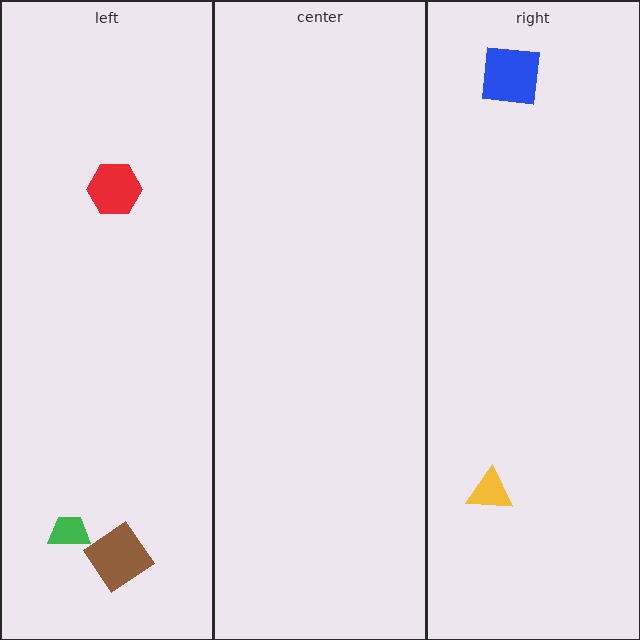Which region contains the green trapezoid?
The left region.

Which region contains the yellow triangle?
The right region.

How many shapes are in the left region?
3.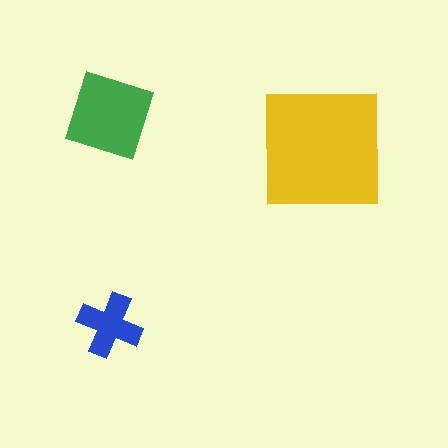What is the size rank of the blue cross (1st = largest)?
3rd.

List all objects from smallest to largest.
The blue cross, the green diamond, the yellow square.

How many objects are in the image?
There are 3 objects in the image.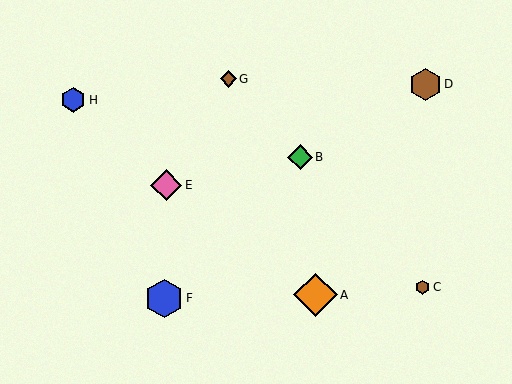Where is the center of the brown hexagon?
The center of the brown hexagon is at (422, 287).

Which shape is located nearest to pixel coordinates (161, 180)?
The pink diamond (labeled E) at (166, 185) is nearest to that location.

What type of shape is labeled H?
Shape H is a blue hexagon.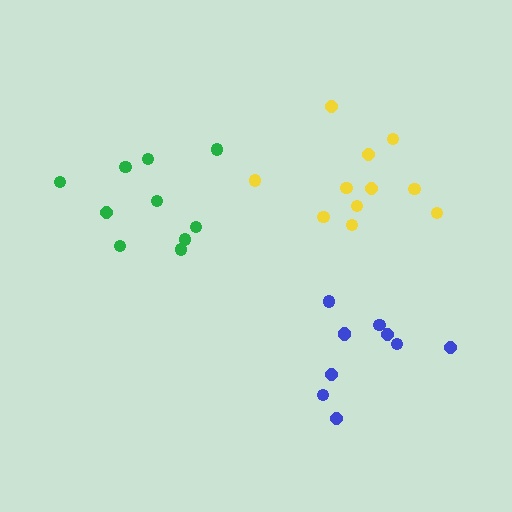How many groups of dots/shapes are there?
There are 3 groups.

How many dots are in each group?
Group 1: 10 dots, Group 2: 11 dots, Group 3: 10 dots (31 total).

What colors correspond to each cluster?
The clusters are colored: blue, yellow, green.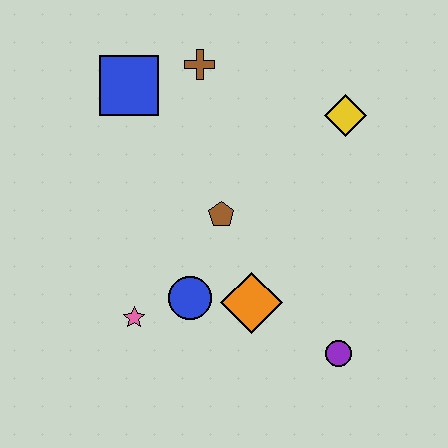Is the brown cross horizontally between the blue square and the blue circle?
No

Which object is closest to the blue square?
The brown cross is closest to the blue square.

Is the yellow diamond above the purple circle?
Yes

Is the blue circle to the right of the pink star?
Yes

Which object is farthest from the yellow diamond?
The pink star is farthest from the yellow diamond.